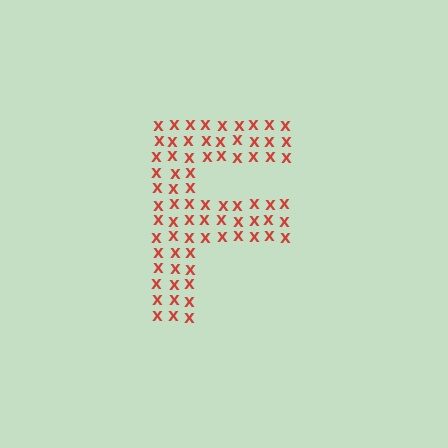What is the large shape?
The large shape is the letter F.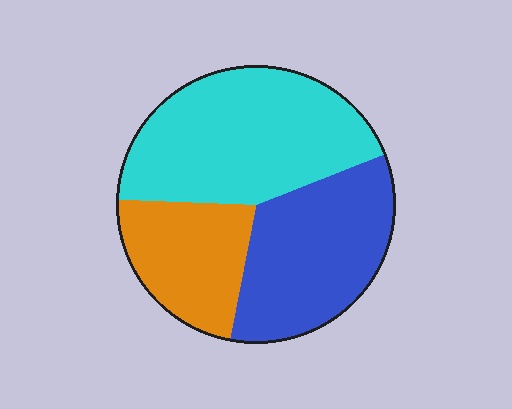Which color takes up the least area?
Orange, at roughly 25%.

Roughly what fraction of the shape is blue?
Blue takes up about one third (1/3) of the shape.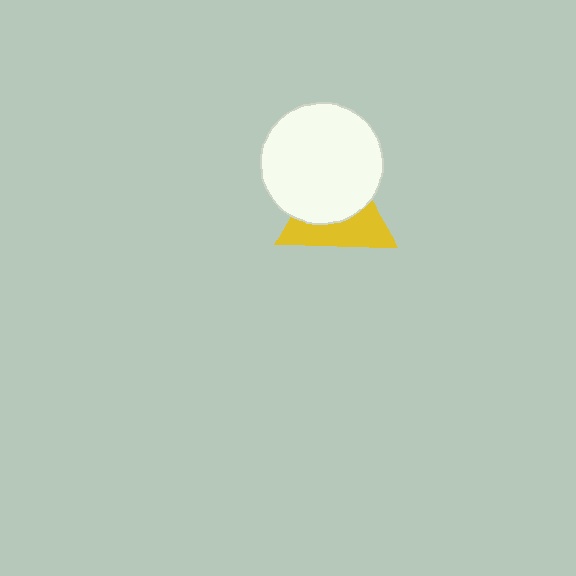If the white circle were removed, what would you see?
You would see the complete yellow triangle.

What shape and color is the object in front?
The object in front is a white circle.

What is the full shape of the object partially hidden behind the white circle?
The partially hidden object is a yellow triangle.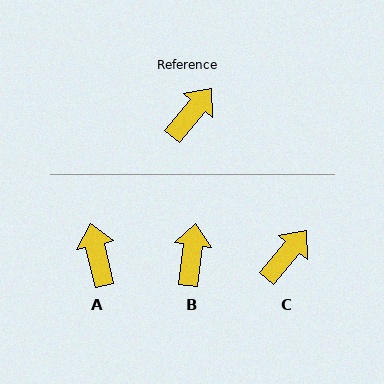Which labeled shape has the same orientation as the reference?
C.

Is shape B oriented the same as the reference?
No, it is off by about 33 degrees.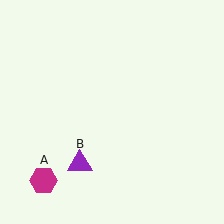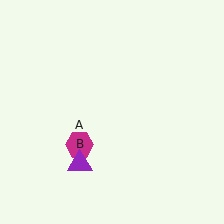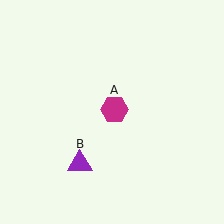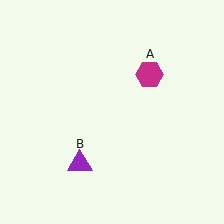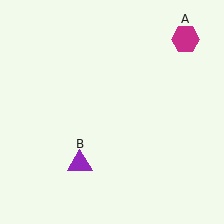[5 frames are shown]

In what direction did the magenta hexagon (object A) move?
The magenta hexagon (object A) moved up and to the right.